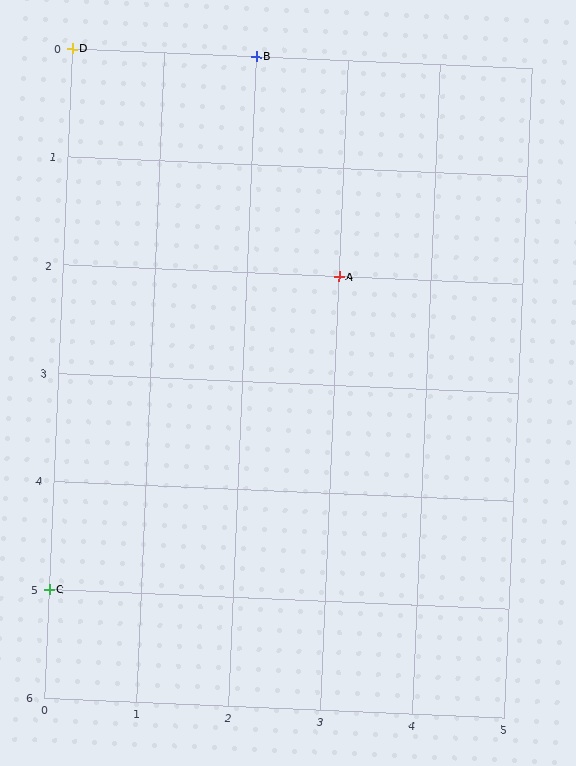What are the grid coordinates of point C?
Point C is at grid coordinates (0, 5).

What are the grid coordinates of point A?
Point A is at grid coordinates (3, 2).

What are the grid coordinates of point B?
Point B is at grid coordinates (2, 0).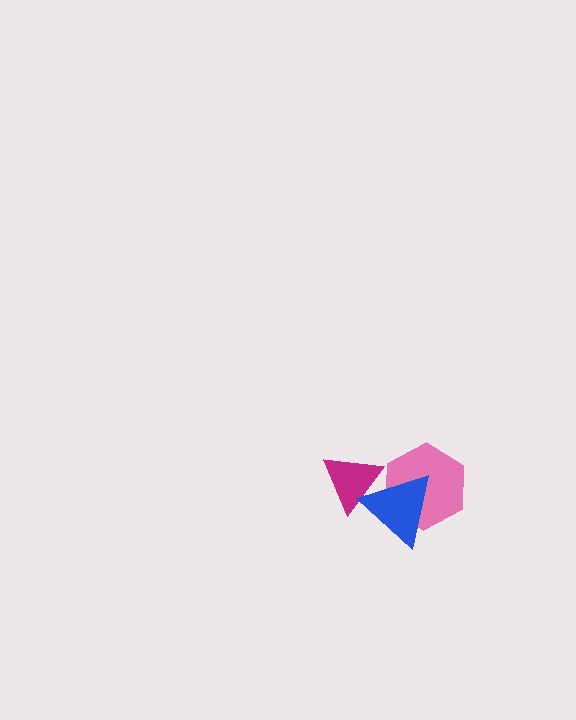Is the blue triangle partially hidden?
No, no other shape covers it.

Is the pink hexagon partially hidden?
Yes, it is partially covered by another shape.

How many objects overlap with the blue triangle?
2 objects overlap with the blue triangle.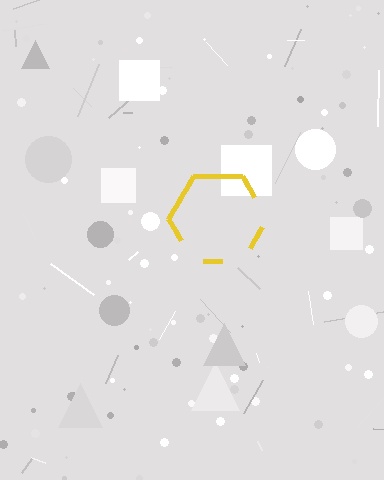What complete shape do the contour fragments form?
The contour fragments form a hexagon.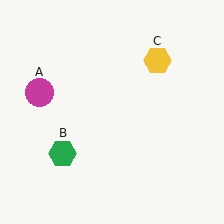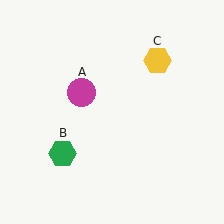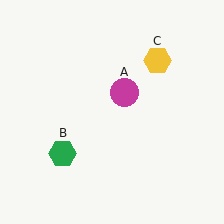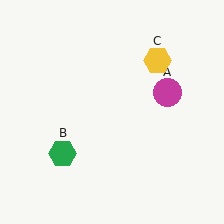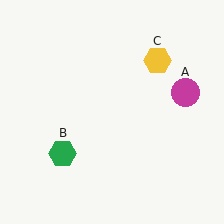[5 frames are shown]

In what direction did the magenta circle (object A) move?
The magenta circle (object A) moved right.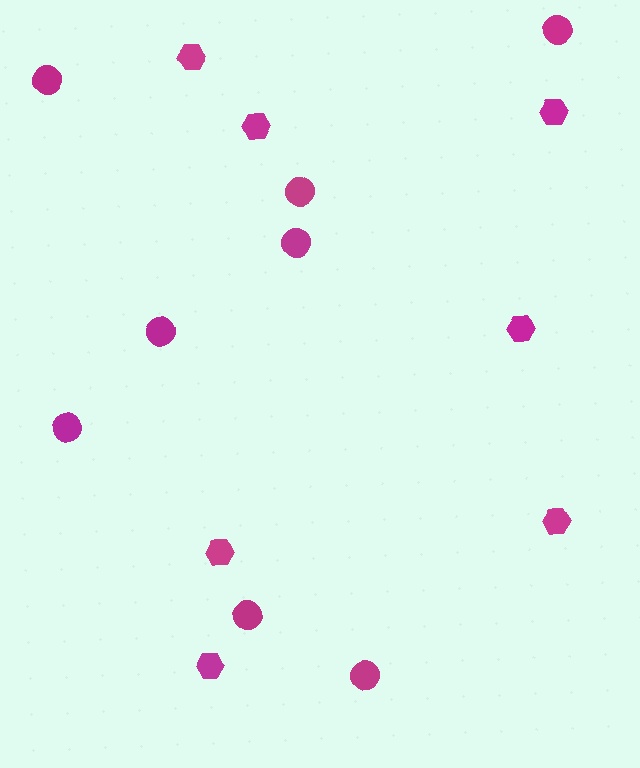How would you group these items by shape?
There are 2 groups: one group of circles (8) and one group of hexagons (7).